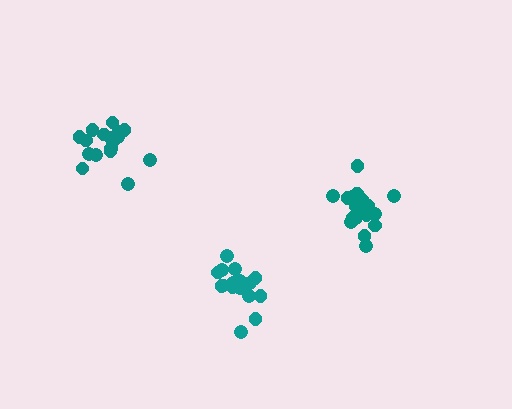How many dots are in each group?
Group 1: 17 dots, Group 2: 18 dots, Group 3: 17 dots (52 total).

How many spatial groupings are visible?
There are 3 spatial groupings.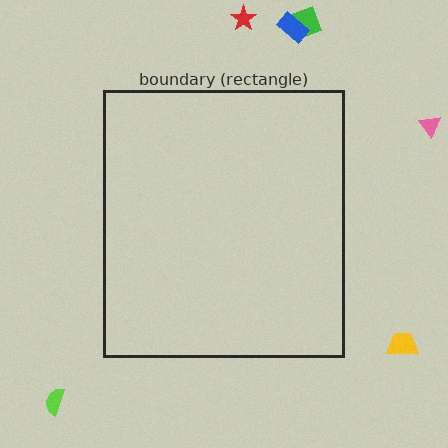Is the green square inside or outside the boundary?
Outside.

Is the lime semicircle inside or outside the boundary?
Outside.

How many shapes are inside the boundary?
0 inside, 6 outside.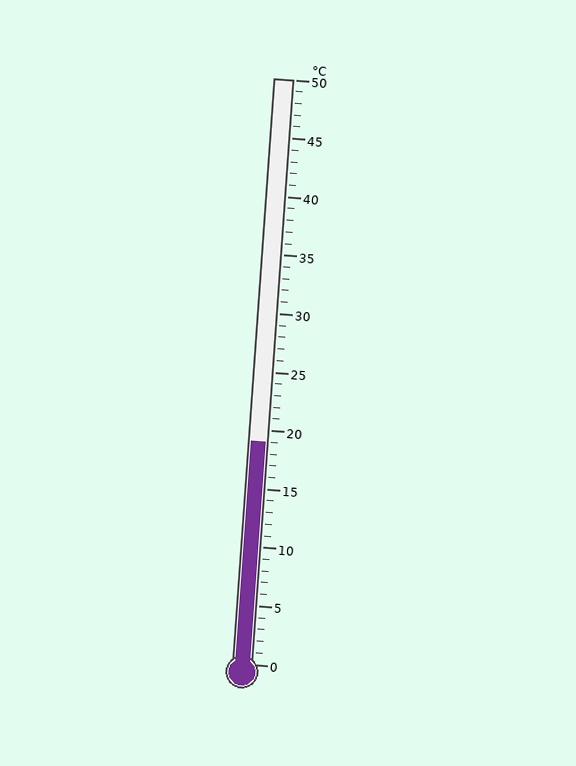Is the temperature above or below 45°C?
The temperature is below 45°C.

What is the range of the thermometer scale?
The thermometer scale ranges from 0°C to 50°C.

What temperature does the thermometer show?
The thermometer shows approximately 19°C.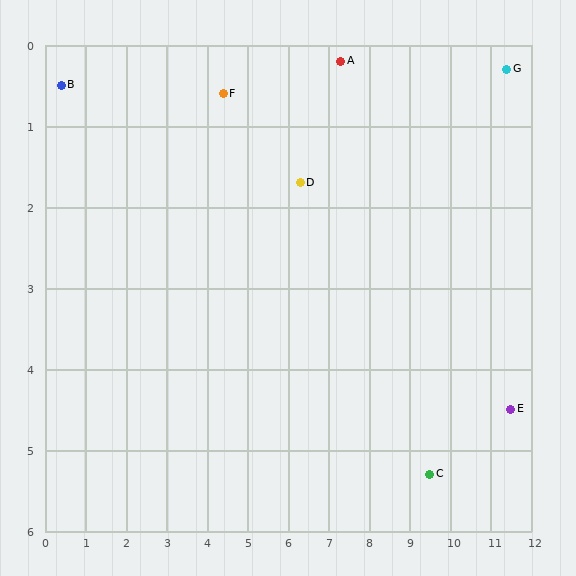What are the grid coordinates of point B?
Point B is at approximately (0.4, 0.5).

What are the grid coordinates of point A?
Point A is at approximately (7.3, 0.2).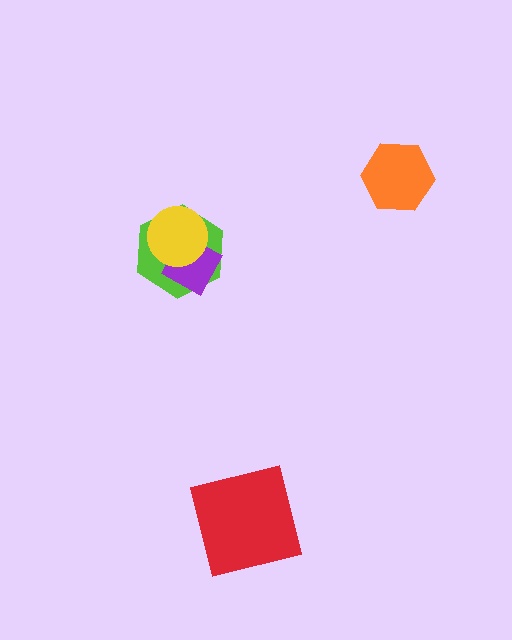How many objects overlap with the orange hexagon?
0 objects overlap with the orange hexagon.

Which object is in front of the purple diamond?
The yellow circle is in front of the purple diamond.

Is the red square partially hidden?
No, no other shape covers it.